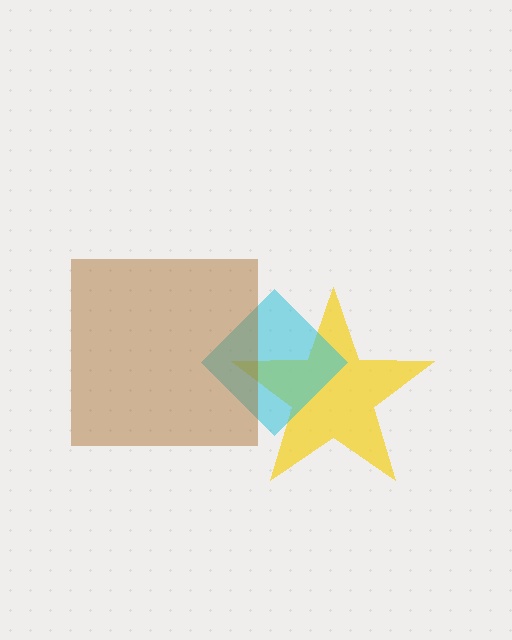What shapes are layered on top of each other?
The layered shapes are: a yellow star, a cyan diamond, a brown square.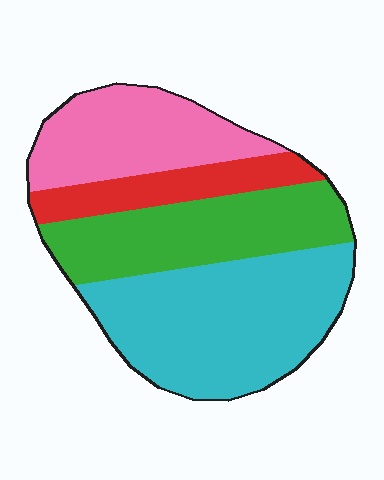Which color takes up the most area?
Cyan, at roughly 40%.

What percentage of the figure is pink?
Pink takes up less than a quarter of the figure.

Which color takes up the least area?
Red, at roughly 15%.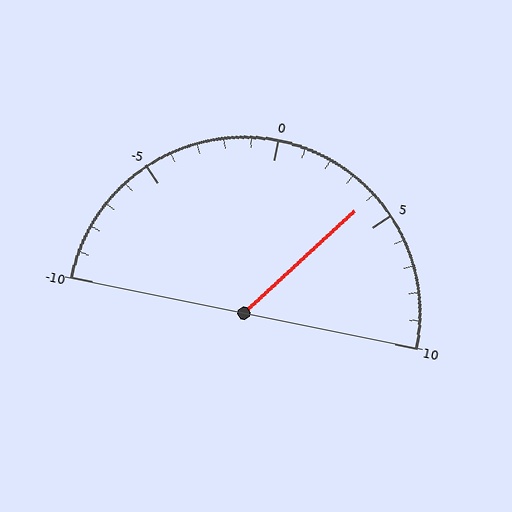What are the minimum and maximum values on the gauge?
The gauge ranges from -10 to 10.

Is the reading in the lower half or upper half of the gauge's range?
The reading is in the upper half of the range (-10 to 10).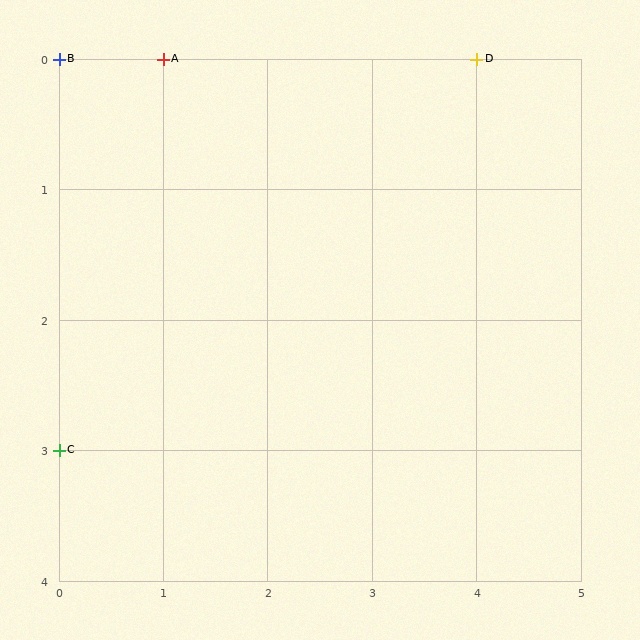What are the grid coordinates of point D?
Point D is at grid coordinates (4, 0).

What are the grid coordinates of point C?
Point C is at grid coordinates (0, 3).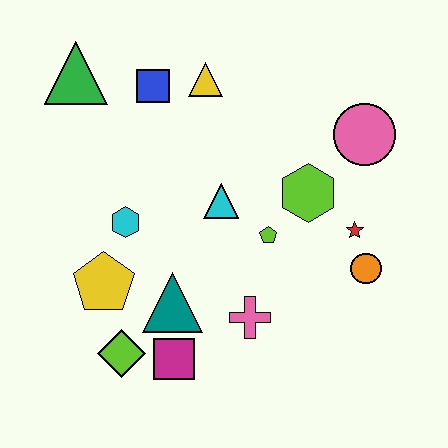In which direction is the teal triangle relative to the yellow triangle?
The teal triangle is below the yellow triangle.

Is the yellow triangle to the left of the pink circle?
Yes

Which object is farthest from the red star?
The green triangle is farthest from the red star.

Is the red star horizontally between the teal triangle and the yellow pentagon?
No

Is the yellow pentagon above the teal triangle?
Yes